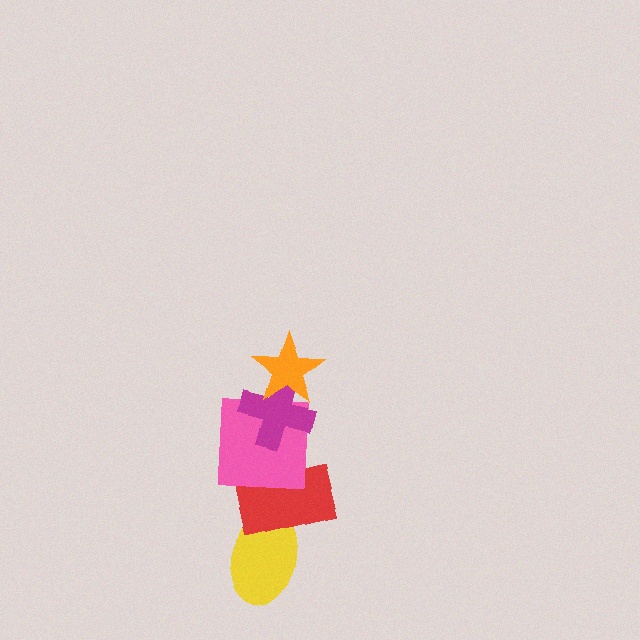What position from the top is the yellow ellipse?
The yellow ellipse is 5th from the top.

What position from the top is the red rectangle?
The red rectangle is 4th from the top.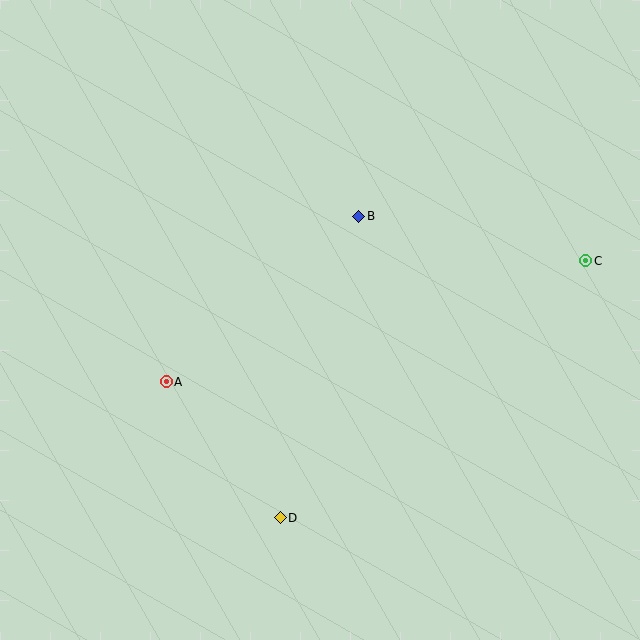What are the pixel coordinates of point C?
Point C is at (586, 261).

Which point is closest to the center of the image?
Point B at (359, 216) is closest to the center.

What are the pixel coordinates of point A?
Point A is at (166, 382).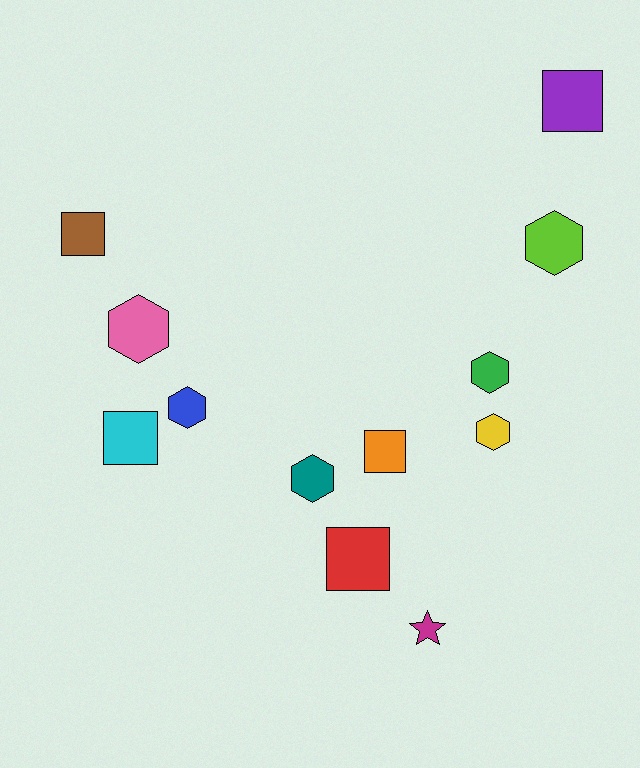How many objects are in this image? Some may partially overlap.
There are 12 objects.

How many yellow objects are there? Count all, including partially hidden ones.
There is 1 yellow object.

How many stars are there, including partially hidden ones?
There is 1 star.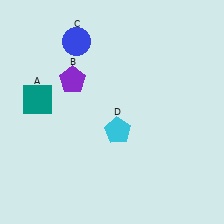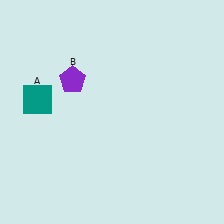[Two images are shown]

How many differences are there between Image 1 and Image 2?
There are 2 differences between the two images.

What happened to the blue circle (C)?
The blue circle (C) was removed in Image 2. It was in the top-left area of Image 1.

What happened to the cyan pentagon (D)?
The cyan pentagon (D) was removed in Image 2. It was in the bottom-right area of Image 1.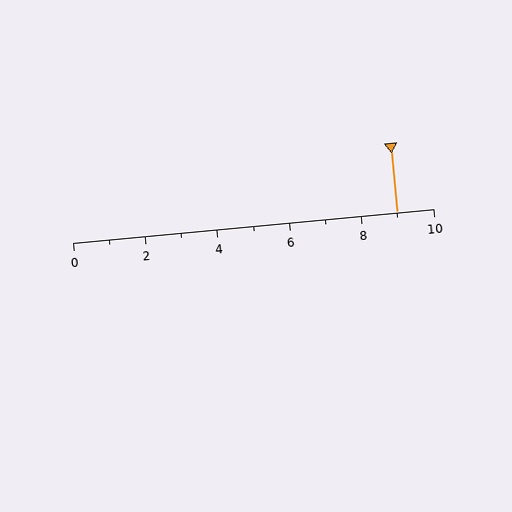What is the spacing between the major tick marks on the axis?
The major ticks are spaced 2 apart.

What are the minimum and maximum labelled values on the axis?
The axis runs from 0 to 10.